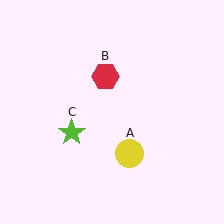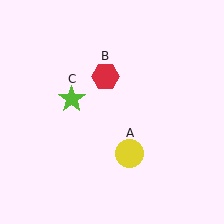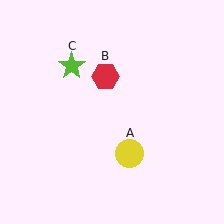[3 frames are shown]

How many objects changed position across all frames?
1 object changed position: lime star (object C).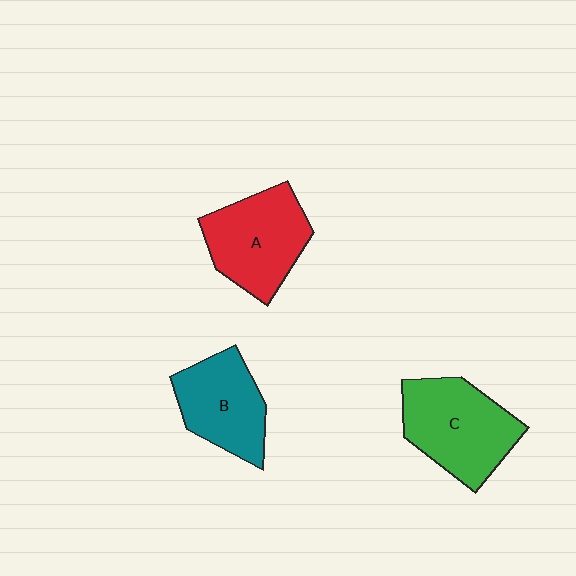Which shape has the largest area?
Shape C (green).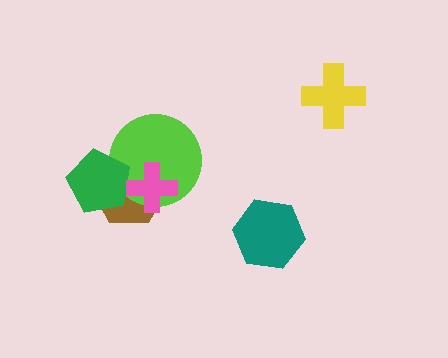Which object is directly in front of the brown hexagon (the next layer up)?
The lime circle is directly in front of the brown hexagon.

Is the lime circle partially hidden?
Yes, it is partially covered by another shape.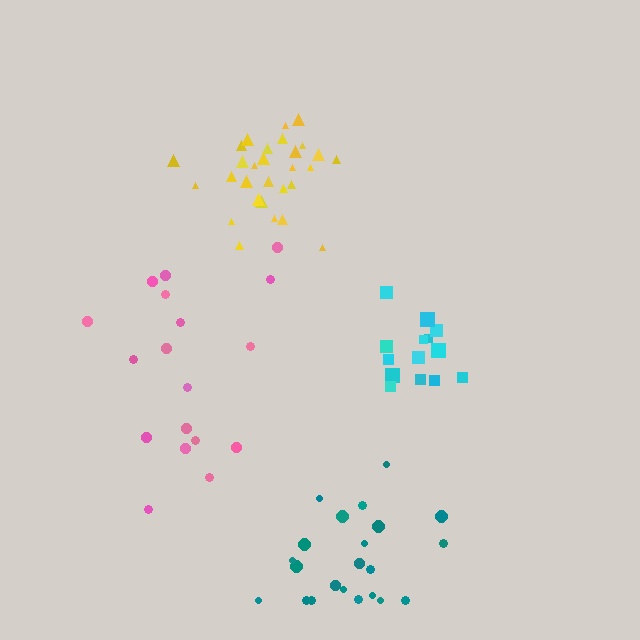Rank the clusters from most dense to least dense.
yellow, cyan, teal, pink.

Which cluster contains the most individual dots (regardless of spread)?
Yellow (29).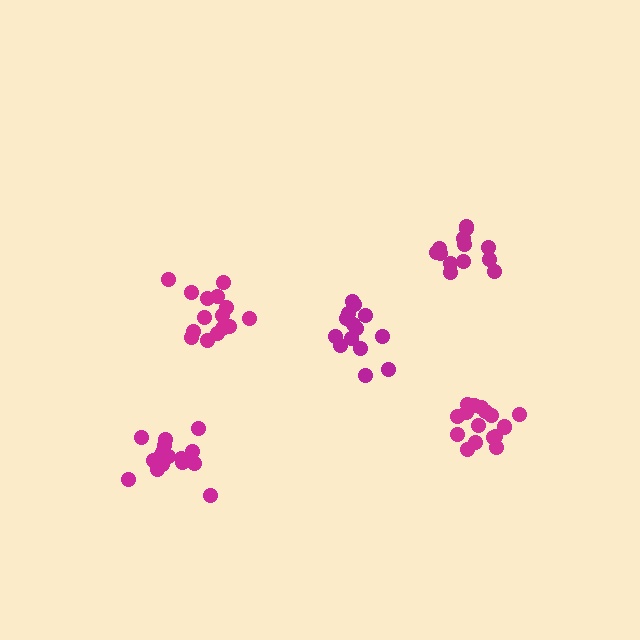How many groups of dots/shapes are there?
There are 5 groups.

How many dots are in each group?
Group 1: 16 dots, Group 2: 14 dots, Group 3: 13 dots, Group 4: 15 dots, Group 5: 17 dots (75 total).